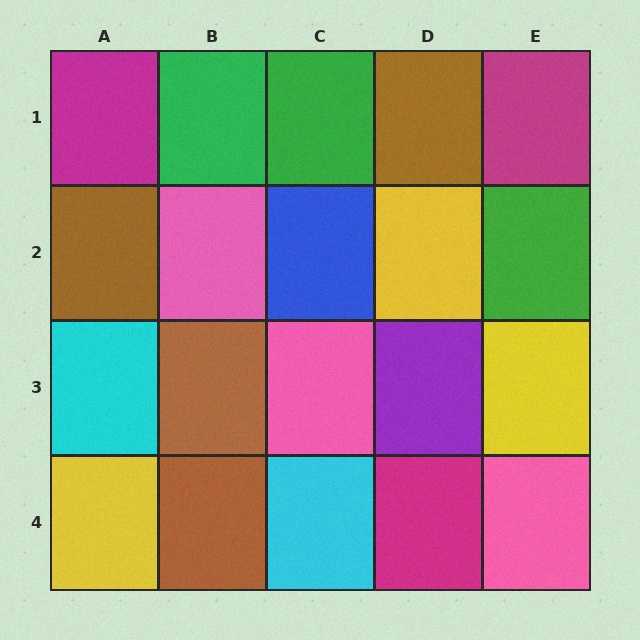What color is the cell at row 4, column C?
Cyan.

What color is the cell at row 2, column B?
Pink.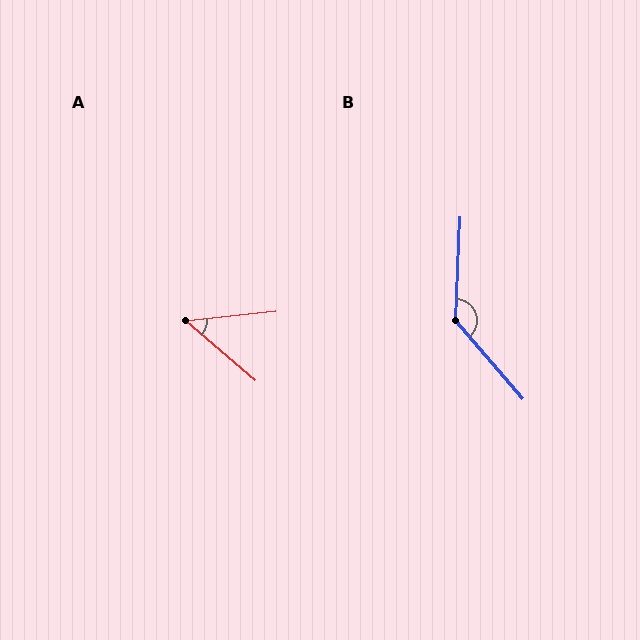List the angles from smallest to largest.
A (46°), B (137°).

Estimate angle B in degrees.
Approximately 137 degrees.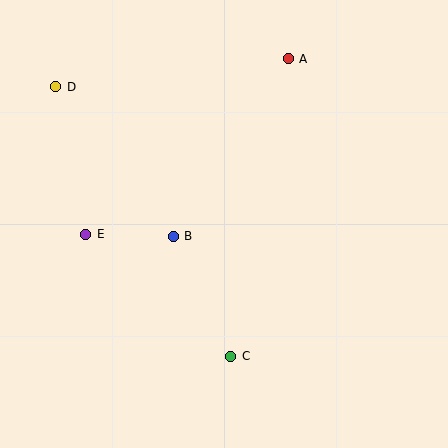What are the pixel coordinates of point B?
Point B is at (173, 236).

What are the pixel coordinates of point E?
Point E is at (86, 234).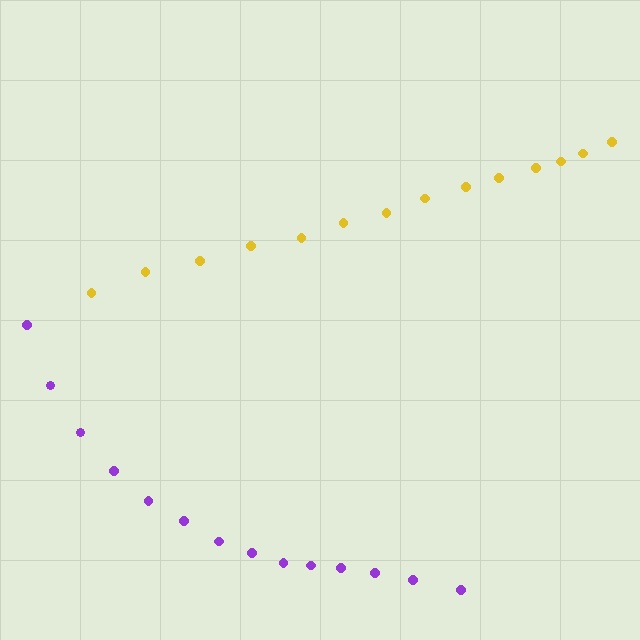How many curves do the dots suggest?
There are 2 distinct paths.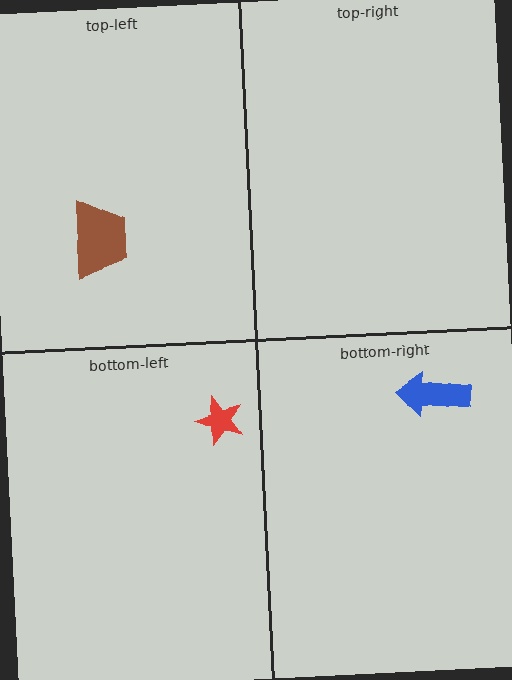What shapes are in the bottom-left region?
The red star.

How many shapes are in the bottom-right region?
1.